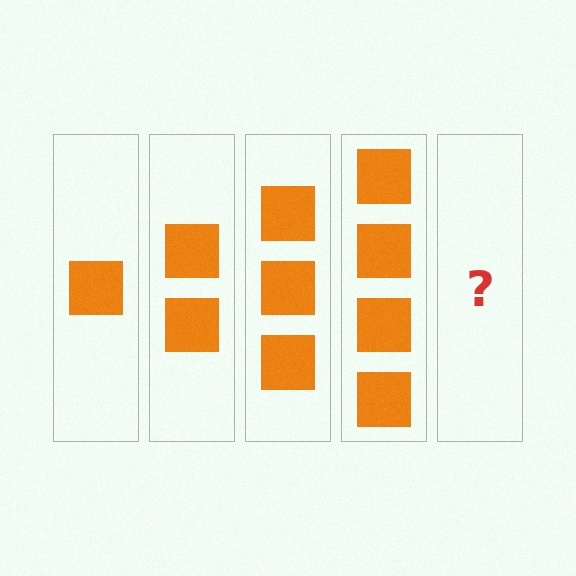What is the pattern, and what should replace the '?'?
The pattern is that each step adds one more square. The '?' should be 5 squares.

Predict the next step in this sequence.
The next step is 5 squares.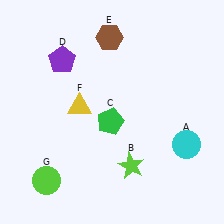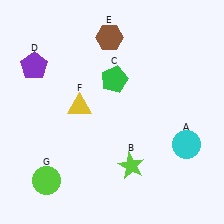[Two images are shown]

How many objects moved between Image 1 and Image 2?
2 objects moved between the two images.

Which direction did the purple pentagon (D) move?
The purple pentagon (D) moved left.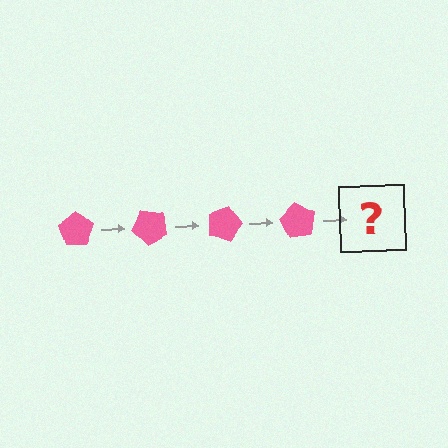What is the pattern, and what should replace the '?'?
The pattern is that the pentagon rotates 45 degrees each step. The '?' should be a pink pentagon rotated 180 degrees.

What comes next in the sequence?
The next element should be a pink pentagon rotated 180 degrees.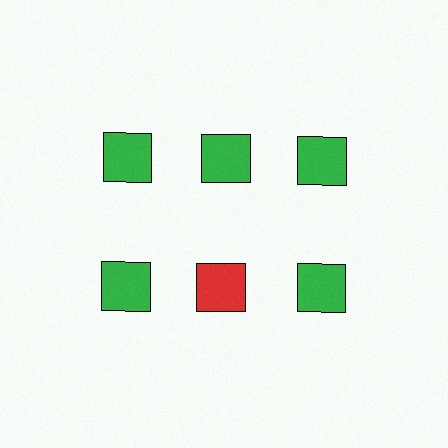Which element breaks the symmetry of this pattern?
The red square in the second row, second from left column breaks the symmetry. All other shapes are green squares.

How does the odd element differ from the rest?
It has a different color: red instead of green.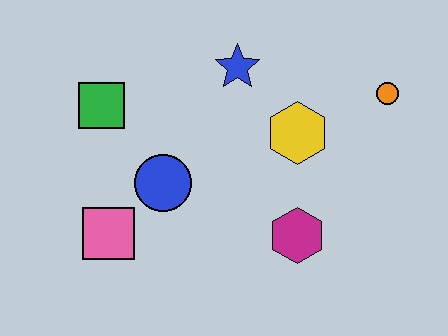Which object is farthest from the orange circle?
The pink square is farthest from the orange circle.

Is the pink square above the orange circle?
No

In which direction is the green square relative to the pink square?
The green square is above the pink square.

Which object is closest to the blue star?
The yellow hexagon is closest to the blue star.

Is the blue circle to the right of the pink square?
Yes